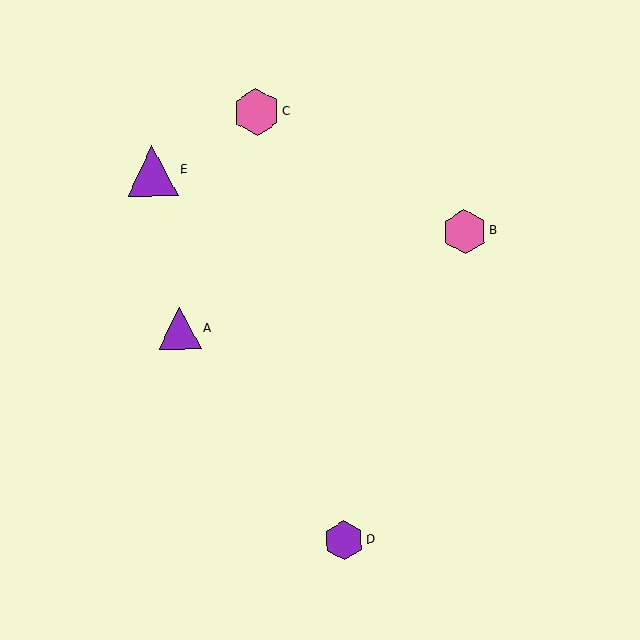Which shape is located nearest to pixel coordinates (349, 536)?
The purple hexagon (labeled D) at (343, 540) is nearest to that location.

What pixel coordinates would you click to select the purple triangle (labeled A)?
Click at (179, 328) to select the purple triangle A.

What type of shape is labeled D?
Shape D is a purple hexagon.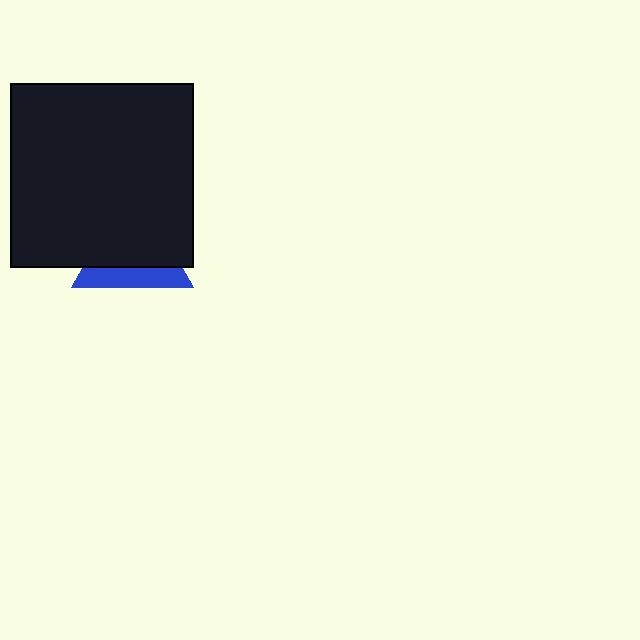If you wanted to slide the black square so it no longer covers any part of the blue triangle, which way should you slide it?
Slide it up — that is the most direct way to separate the two shapes.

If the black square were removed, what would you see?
You would see the complete blue triangle.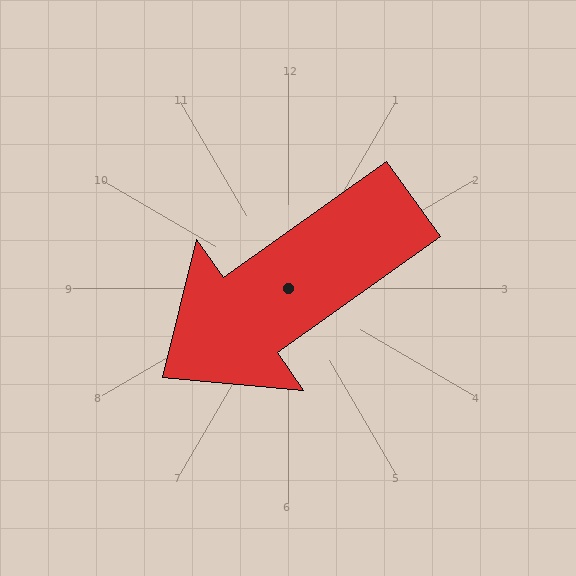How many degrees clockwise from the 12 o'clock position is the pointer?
Approximately 235 degrees.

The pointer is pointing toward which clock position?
Roughly 8 o'clock.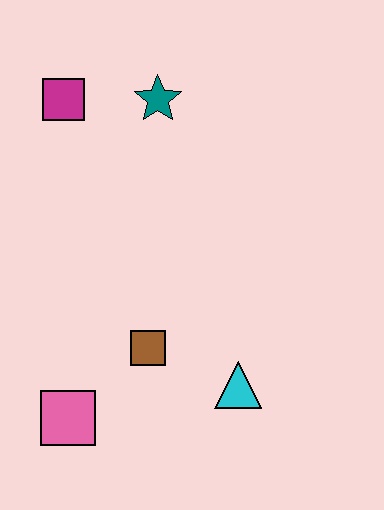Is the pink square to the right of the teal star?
No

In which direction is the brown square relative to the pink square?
The brown square is to the right of the pink square.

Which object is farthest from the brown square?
The magenta square is farthest from the brown square.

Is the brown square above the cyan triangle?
Yes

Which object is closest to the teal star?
The magenta square is closest to the teal star.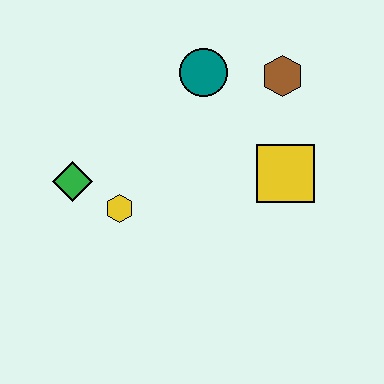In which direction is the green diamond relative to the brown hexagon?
The green diamond is to the left of the brown hexagon.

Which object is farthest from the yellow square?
The green diamond is farthest from the yellow square.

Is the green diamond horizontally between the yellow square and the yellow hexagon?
No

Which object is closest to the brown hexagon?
The teal circle is closest to the brown hexagon.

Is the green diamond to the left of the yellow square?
Yes